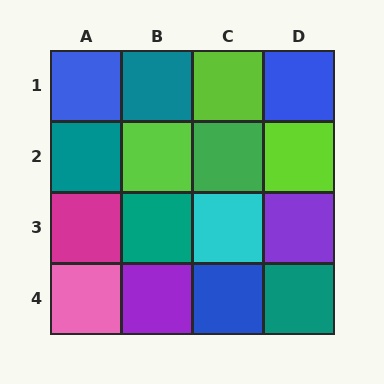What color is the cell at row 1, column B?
Teal.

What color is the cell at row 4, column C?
Blue.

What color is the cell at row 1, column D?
Blue.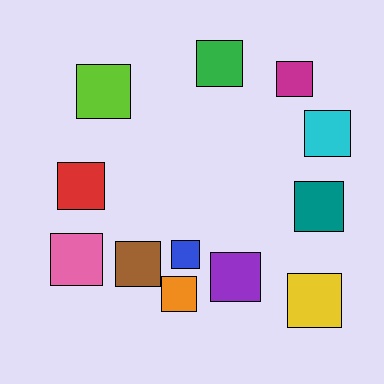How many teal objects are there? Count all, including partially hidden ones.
There is 1 teal object.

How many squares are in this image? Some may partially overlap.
There are 12 squares.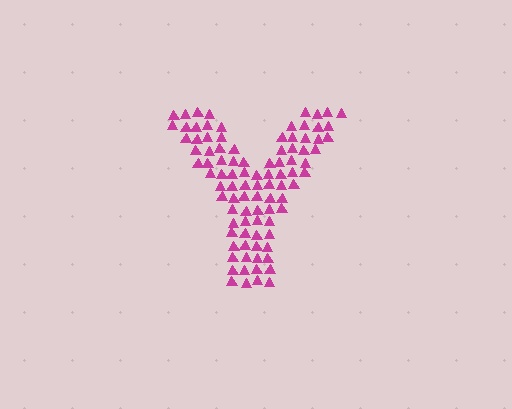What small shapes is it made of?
It is made of small triangles.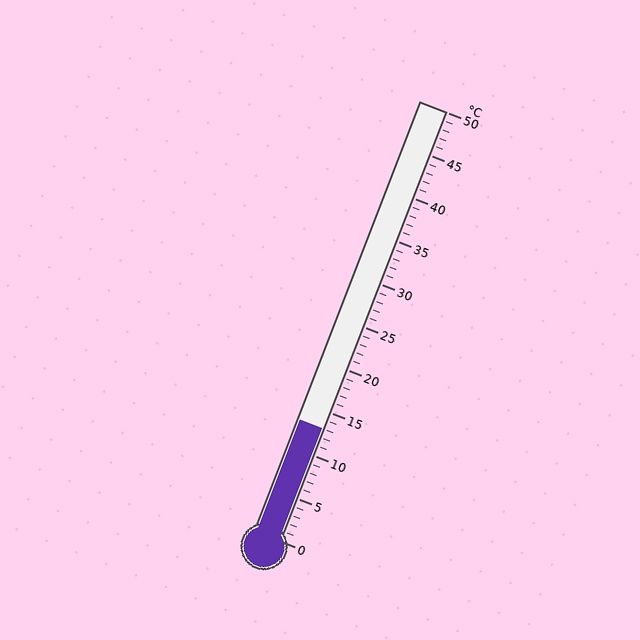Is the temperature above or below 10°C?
The temperature is above 10°C.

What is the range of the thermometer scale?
The thermometer scale ranges from 0°C to 50°C.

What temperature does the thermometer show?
The thermometer shows approximately 13°C.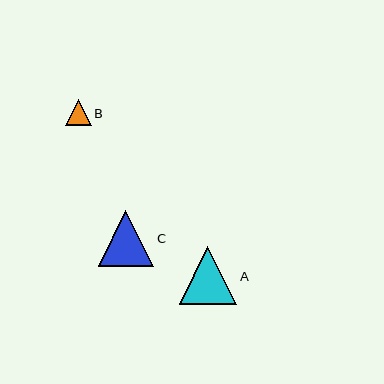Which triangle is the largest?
Triangle A is the largest with a size of approximately 58 pixels.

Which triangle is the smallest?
Triangle B is the smallest with a size of approximately 26 pixels.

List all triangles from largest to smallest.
From largest to smallest: A, C, B.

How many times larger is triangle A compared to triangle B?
Triangle A is approximately 2.3 times the size of triangle B.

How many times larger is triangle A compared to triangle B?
Triangle A is approximately 2.3 times the size of triangle B.